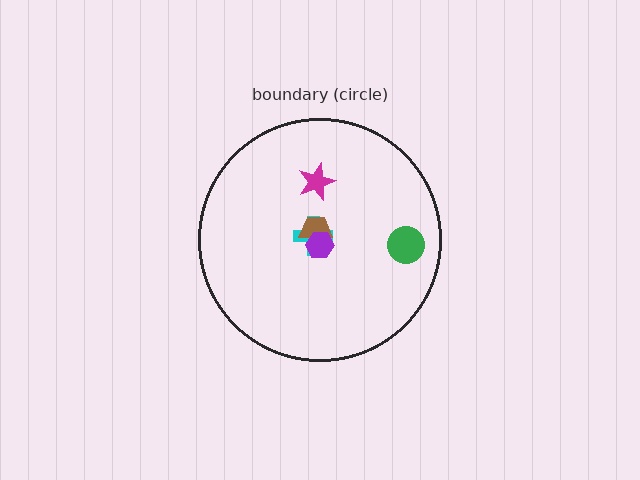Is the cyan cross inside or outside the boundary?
Inside.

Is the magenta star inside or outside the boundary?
Inside.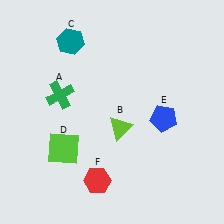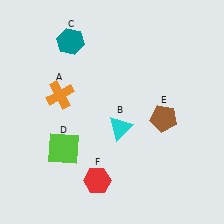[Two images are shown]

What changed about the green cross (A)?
In Image 1, A is green. In Image 2, it changed to orange.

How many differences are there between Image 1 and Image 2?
There are 3 differences between the two images.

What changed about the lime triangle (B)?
In Image 1, B is lime. In Image 2, it changed to cyan.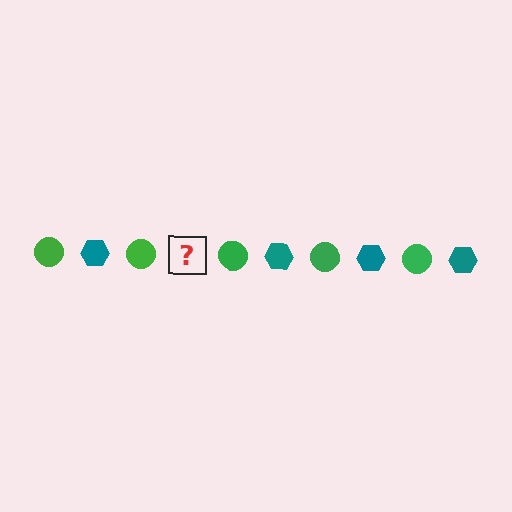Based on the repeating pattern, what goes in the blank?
The blank should be a teal hexagon.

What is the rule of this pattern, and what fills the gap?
The rule is that the pattern alternates between green circle and teal hexagon. The gap should be filled with a teal hexagon.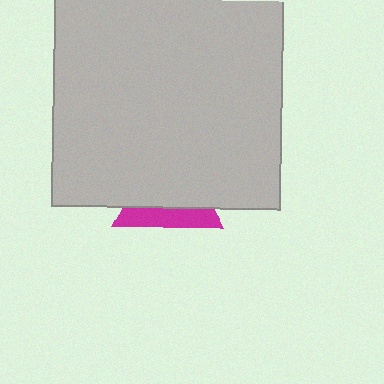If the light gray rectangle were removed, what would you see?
You would see the complete magenta triangle.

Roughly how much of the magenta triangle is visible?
A small part of it is visible (roughly 33%).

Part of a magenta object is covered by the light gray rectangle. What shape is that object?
It is a triangle.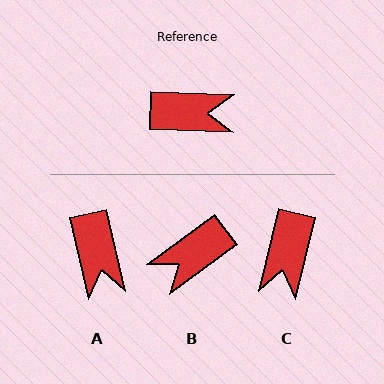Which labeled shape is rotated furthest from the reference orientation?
B, about 141 degrees away.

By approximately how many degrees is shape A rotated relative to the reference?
Approximately 75 degrees clockwise.